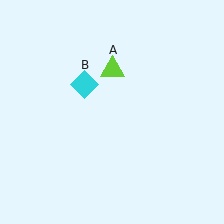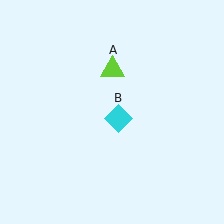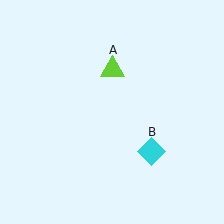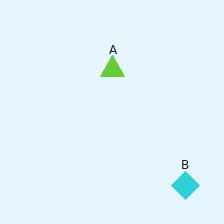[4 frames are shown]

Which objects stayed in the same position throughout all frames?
Lime triangle (object A) remained stationary.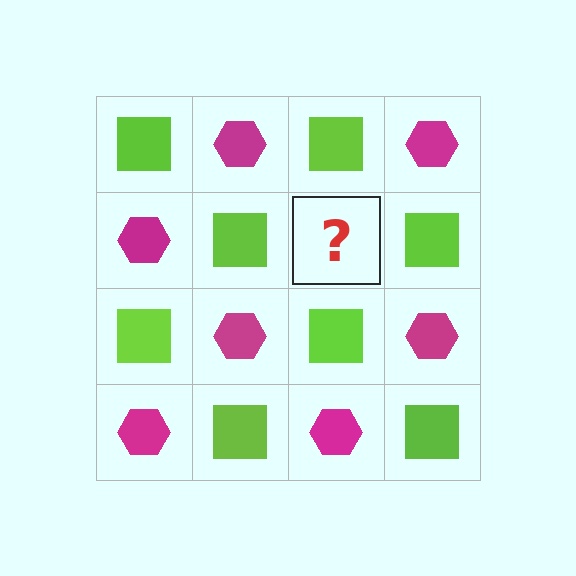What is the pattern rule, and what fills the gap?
The rule is that it alternates lime square and magenta hexagon in a checkerboard pattern. The gap should be filled with a magenta hexagon.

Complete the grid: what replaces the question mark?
The question mark should be replaced with a magenta hexagon.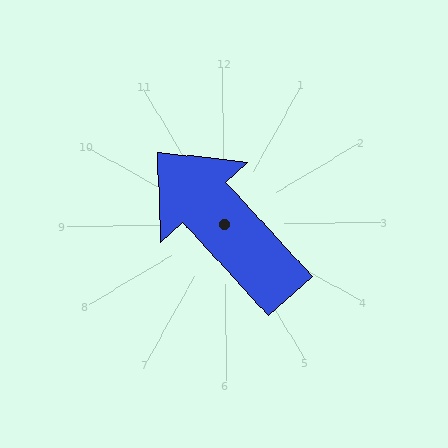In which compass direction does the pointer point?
Northwest.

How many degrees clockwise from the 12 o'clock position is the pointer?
Approximately 318 degrees.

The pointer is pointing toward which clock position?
Roughly 11 o'clock.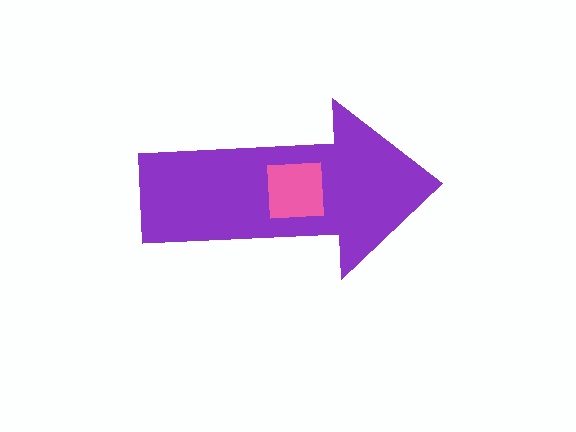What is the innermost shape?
The pink square.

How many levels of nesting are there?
2.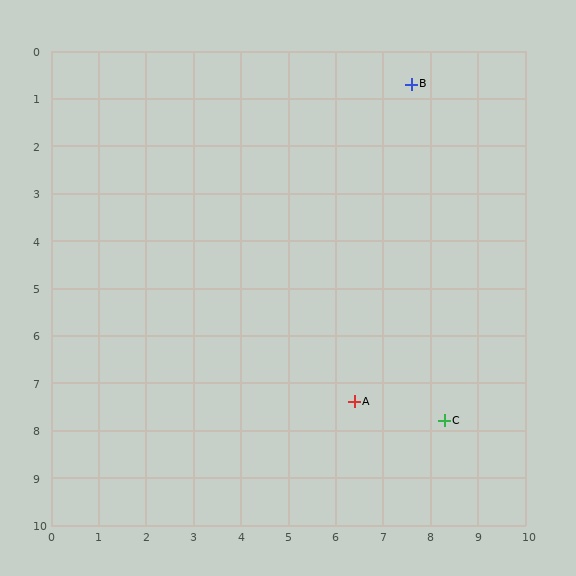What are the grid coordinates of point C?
Point C is at approximately (8.3, 7.8).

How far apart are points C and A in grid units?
Points C and A are about 1.9 grid units apart.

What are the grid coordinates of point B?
Point B is at approximately (7.6, 0.7).